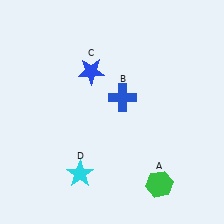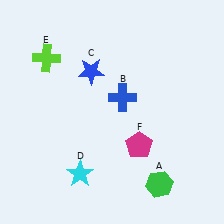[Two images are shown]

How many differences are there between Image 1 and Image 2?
There are 2 differences between the two images.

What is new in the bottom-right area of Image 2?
A magenta pentagon (F) was added in the bottom-right area of Image 2.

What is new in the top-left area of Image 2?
A lime cross (E) was added in the top-left area of Image 2.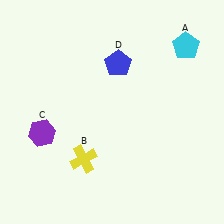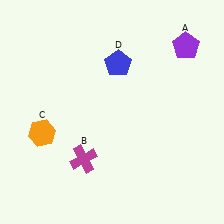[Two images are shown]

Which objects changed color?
A changed from cyan to purple. B changed from yellow to magenta. C changed from purple to orange.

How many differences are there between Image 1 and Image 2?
There are 3 differences between the two images.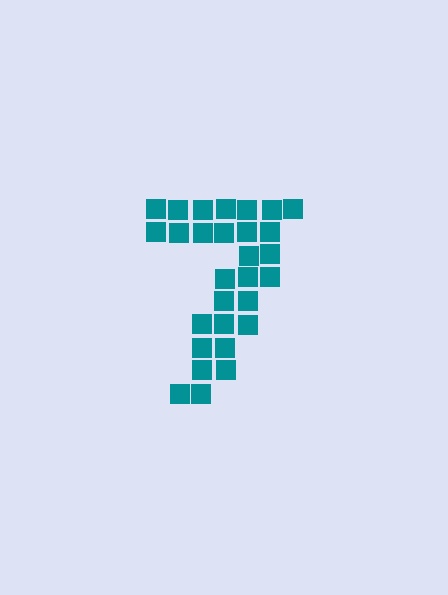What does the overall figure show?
The overall figure shows the digit 7.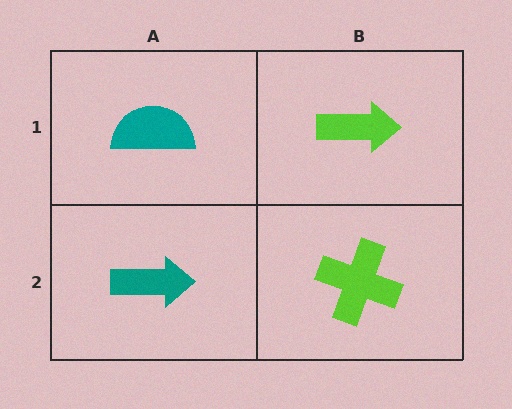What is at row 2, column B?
A lime cross.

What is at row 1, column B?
A lime arrow.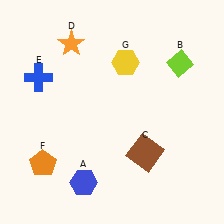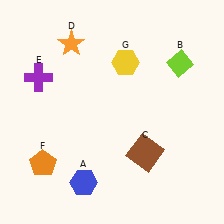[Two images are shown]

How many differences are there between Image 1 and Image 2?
There is 1 difference between the two images.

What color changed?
The cross (E) changed from blue in Image 1 to purple in Image 2.